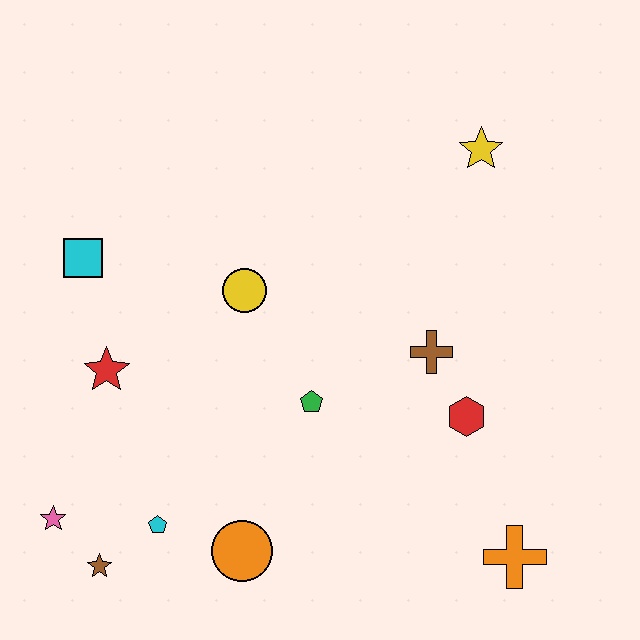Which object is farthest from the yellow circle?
The orange cross is farthest from the yellow circle.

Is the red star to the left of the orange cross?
Yes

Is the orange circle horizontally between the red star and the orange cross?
Yes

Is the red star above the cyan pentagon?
Yes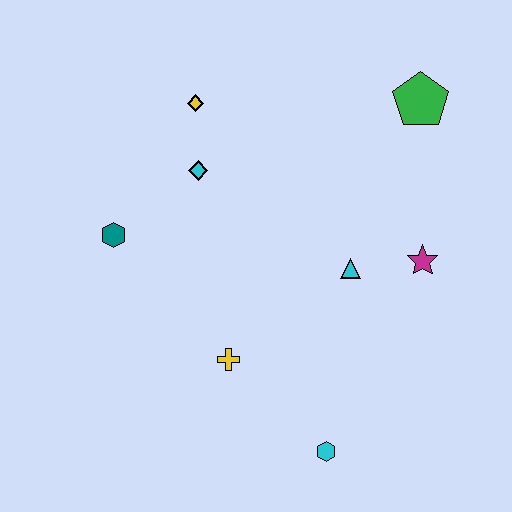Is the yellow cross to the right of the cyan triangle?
No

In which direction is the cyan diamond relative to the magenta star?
The cyan diamond is to the left of the magenta star.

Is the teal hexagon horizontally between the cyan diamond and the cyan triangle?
No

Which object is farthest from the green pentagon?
The cyan hexagon is farthest from the green pentagon.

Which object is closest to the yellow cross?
The cyan hexagon is closest to the yellow cross.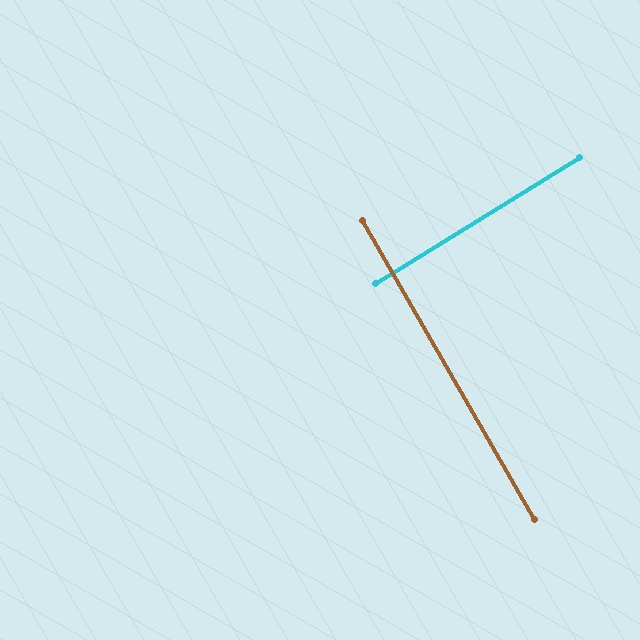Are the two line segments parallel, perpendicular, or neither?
Perpendicular — they meet at approximately 88°.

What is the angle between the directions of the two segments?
Approximately 88 degrees.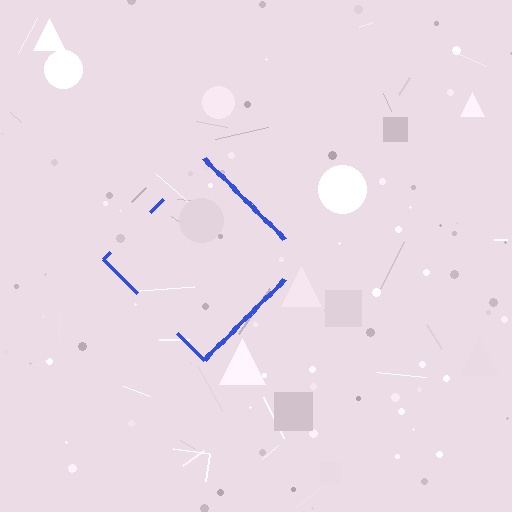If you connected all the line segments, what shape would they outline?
They would outline a diamond.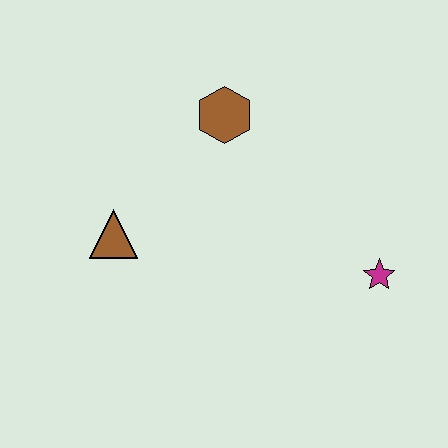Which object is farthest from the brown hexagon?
The magenta star is farthest from the brown hexagon.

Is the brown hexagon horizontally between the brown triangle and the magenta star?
Yes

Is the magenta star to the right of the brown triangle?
Yes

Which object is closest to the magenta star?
The brown hexagon is closest to the magenta star.